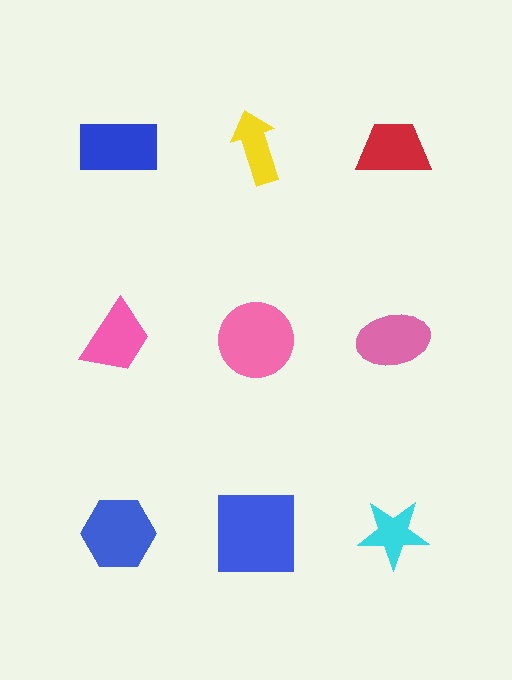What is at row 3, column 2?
A blue square.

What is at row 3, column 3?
A cyan star.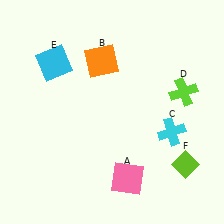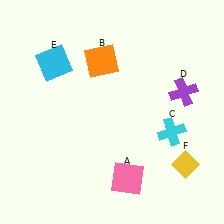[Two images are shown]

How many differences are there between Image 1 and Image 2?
There are 2 differences between the two images.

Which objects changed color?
D changed from lime to purple. F changed from lime to yellow.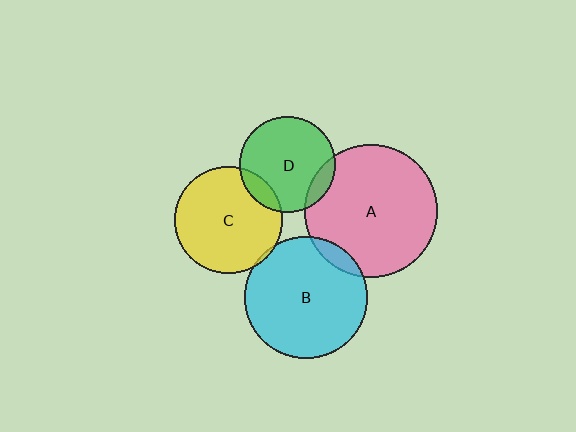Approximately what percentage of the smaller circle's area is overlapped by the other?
Approximately 5%.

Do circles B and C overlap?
Yes.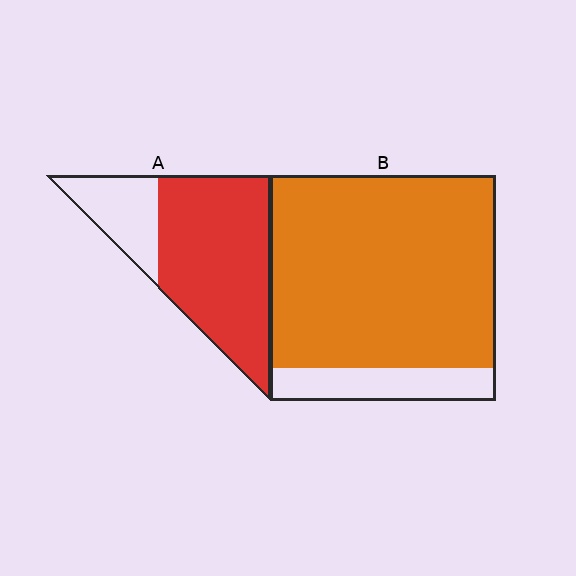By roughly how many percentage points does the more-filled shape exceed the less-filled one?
By roughly 10 percentage points (B over A).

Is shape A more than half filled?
Yes.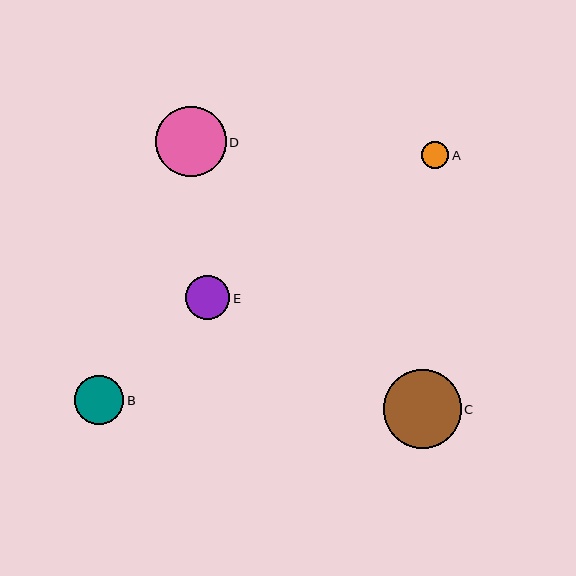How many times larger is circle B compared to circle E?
Circle B is approximately 1.1 times the size of circle E.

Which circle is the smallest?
Circle A is the smallest with a size of approximately 27 pixels.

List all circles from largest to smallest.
From largest to smallest: C, D, B, E, A.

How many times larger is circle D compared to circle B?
Circle D is approximately 1.5 times the size of circle B.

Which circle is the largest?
Circle C is the largest with a size of approximately 78 pixels.